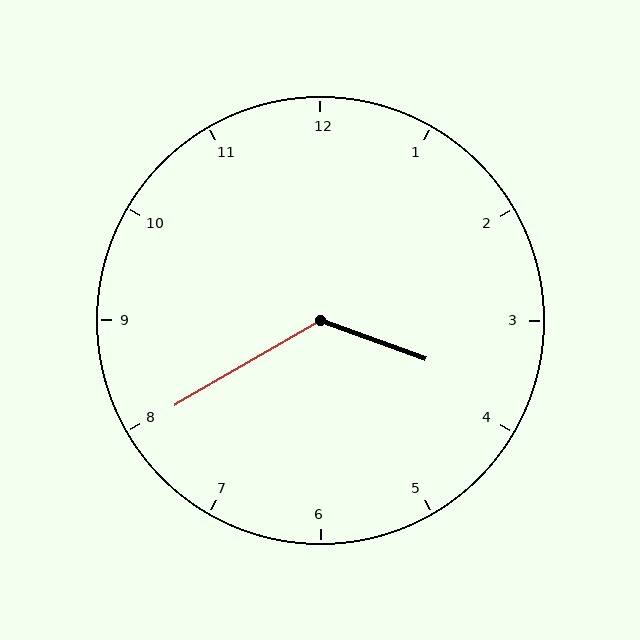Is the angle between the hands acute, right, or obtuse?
It is obtuse.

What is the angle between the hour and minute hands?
Approximately 130 degrees.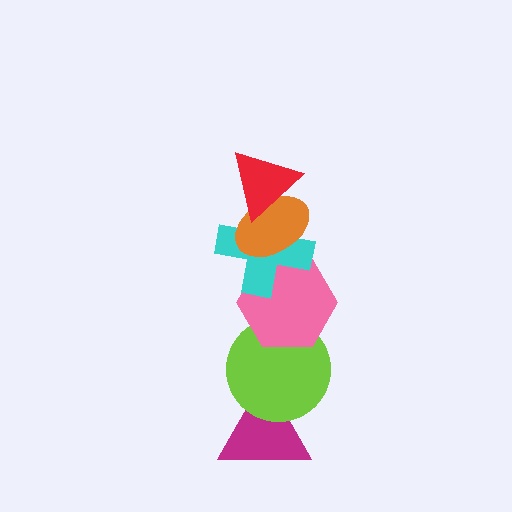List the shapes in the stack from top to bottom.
From top to bottom: the red triangle, the orange ellipse, the cyan cross, the pink hexagon, the lime circle, the magenta triangle.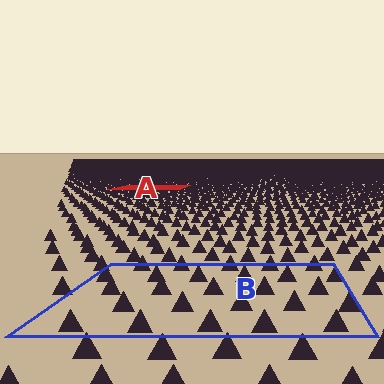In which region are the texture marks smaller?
The texture marks are smaller in region A, because it is farther away.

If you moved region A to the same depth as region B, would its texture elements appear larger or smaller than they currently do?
They would appear larger. At a closer depth, the same texture elements are projected at a bigger on-screen size.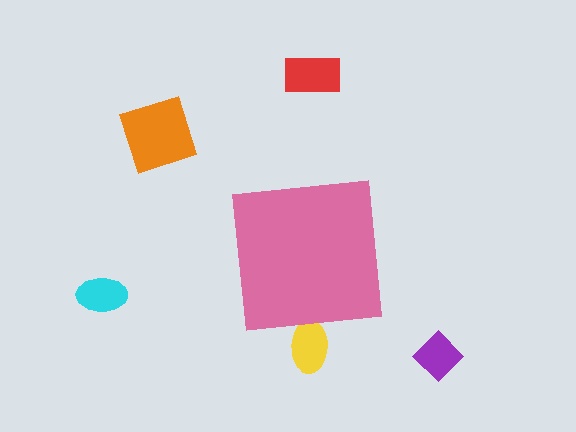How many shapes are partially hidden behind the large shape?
1 shape is partially hidden.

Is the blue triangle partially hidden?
No, the blue triangle is fully visible.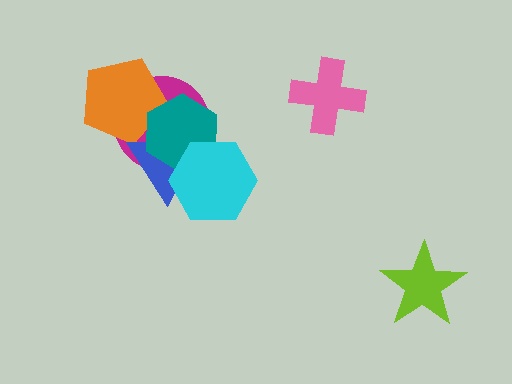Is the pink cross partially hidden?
No, no other shape covers it.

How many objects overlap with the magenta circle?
4 objects overlap with the magenta circle.